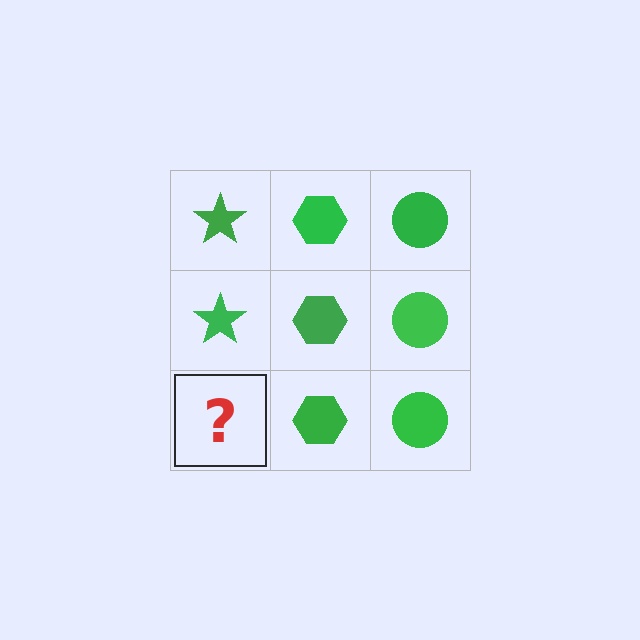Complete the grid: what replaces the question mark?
The question mark should be replaced with a green star.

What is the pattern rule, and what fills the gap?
The rule is that each column has a consistent shape. The gap should be filled with a green star.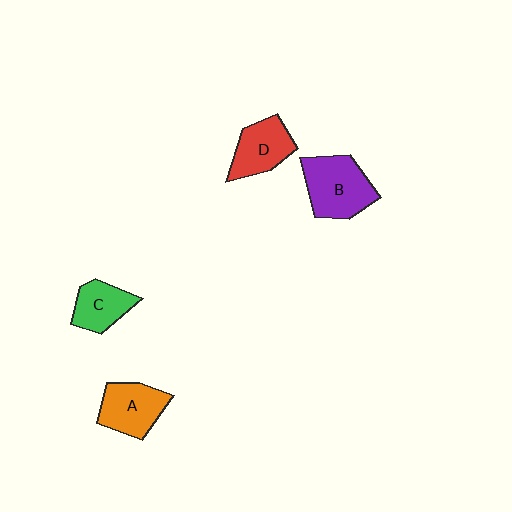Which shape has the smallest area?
Shape C (green).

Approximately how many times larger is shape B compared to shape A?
Approximately 1.2 times.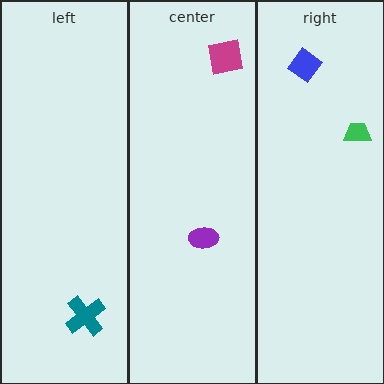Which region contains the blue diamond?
The right region.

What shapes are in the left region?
The teal cross.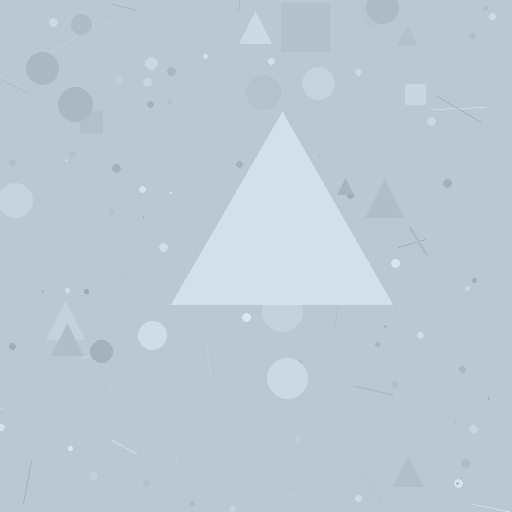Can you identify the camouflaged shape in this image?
The camouflaged shape is a triangle.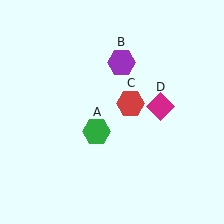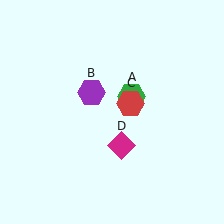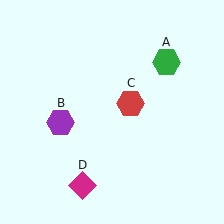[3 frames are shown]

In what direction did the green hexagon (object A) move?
The green hexagon (object A) moved up and to the right.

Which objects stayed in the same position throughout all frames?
Red hexagon (object C) remained stationary.